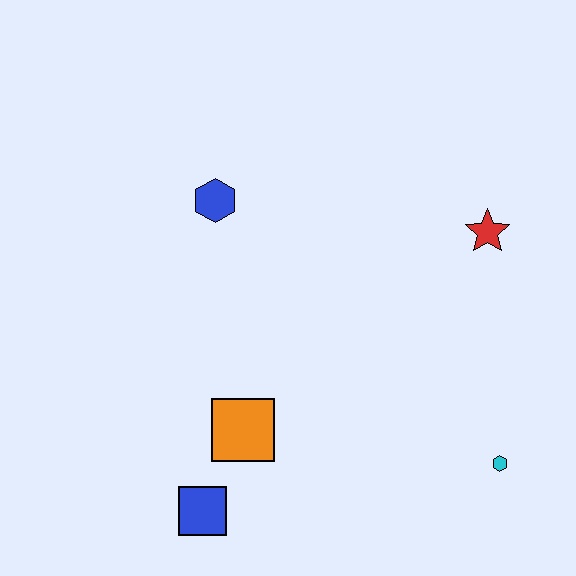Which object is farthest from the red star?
The blue square is farthest from the red star.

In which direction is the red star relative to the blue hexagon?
The red star is to the right of the blue hexagon.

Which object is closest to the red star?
The cyan hexagon is closest to the red star.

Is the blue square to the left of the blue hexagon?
Yes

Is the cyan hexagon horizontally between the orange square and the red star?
No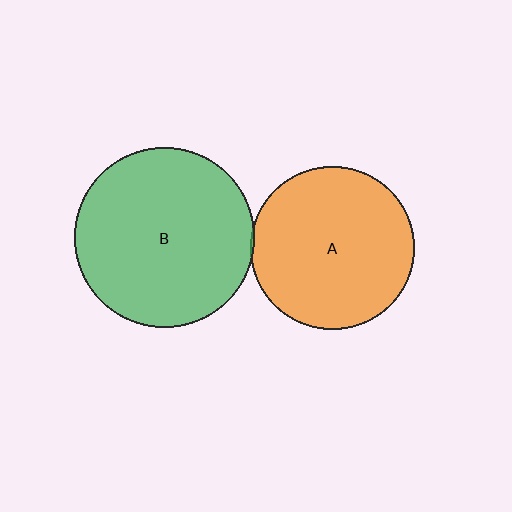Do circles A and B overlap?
Yes.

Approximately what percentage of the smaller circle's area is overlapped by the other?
Approximately 5%.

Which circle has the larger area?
Circle B (green).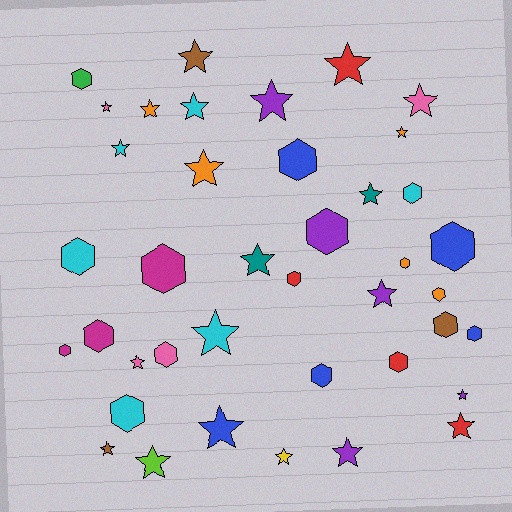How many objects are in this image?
There are 40 objects.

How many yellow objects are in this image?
There is 1 yellow object.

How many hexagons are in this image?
There are 18 hexagons.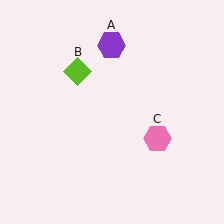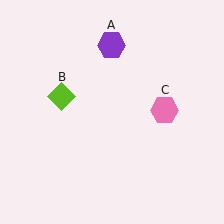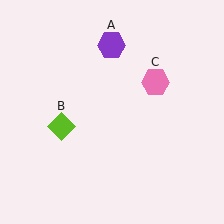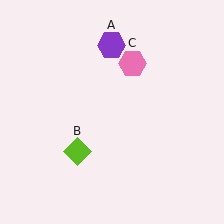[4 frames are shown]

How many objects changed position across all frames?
2 objects changed position: lime diamond (object B), pink hexagon (object C).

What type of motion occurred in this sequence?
The lime diamond (object B), pink hexagon (object C) rotated counterclockwise around the center of the scene.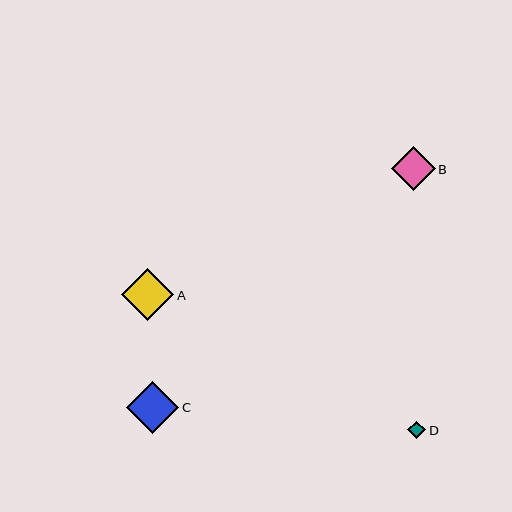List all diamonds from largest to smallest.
From largest to smallest: A, C, B, D.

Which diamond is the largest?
Diamond A is the largest with a size of approximately 52 pixels.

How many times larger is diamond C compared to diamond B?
Diamond C is approximately 1.2 times the size of diamond B.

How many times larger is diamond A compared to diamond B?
Diamond A is approximately 1.2 times the size of diamond B.